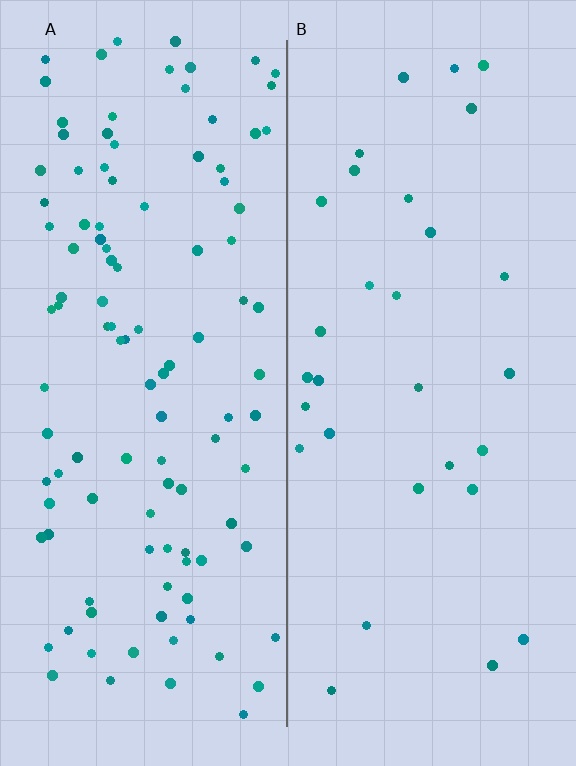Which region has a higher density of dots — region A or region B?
A (the left).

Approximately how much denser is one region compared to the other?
Approximately 3.6× — region A over region B.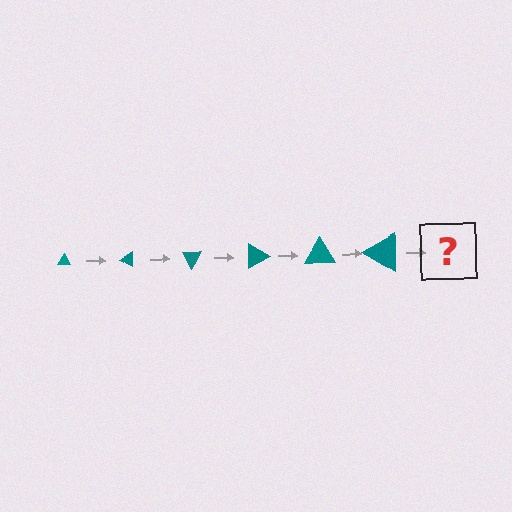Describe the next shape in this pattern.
It should be a triangle, larger than the previous one and rotated 180 degrees from the start.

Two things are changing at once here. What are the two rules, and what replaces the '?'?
The two rules are that the triangle grows larger each step and it rotates 30 degrees each step. The '?' should be a triangle, larger than the previous one and rotated 180 degrees from the start.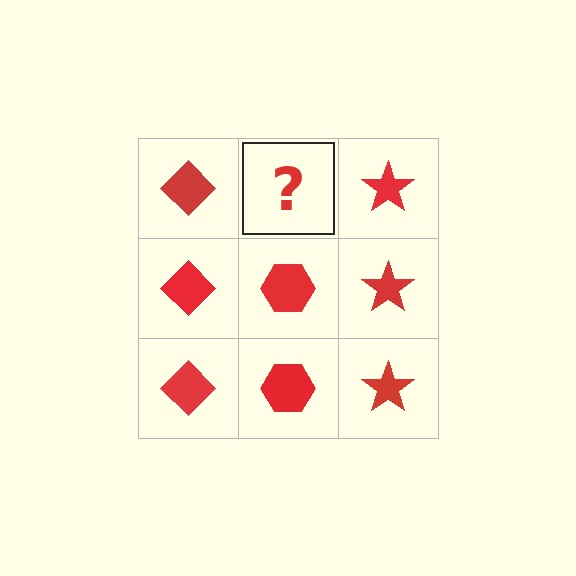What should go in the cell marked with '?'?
The missing cell should contain a red hexagon.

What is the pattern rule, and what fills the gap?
The rule is that each column has a consistent shape. The gap should be filled with a red hexagon.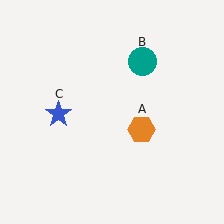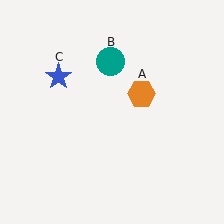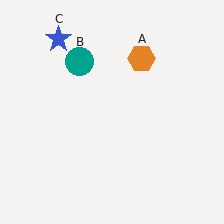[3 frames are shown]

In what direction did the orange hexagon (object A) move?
The orange hexagon (object A) moved up.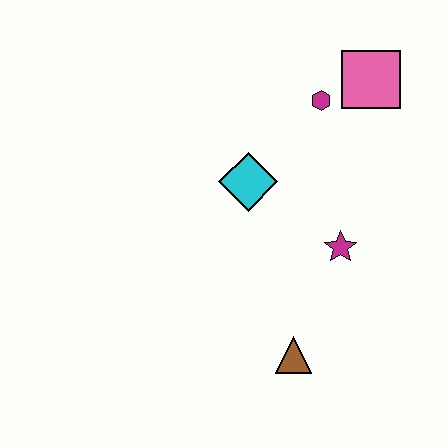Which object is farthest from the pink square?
The brown triangle is farthest from the pink square.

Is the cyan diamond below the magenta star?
No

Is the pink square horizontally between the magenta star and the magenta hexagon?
No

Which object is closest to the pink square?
The magenta hexagon is closest to the pink square.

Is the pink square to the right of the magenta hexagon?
Yes